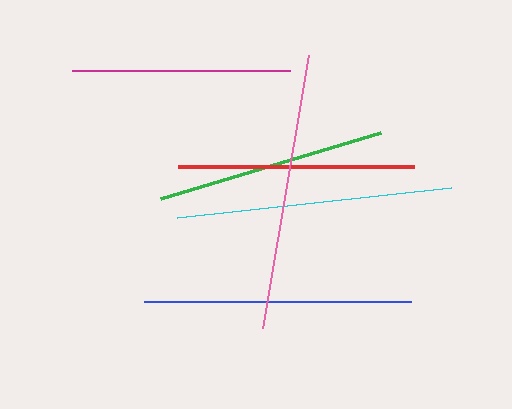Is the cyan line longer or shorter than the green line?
The cyan line is longer than the green line.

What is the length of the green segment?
The green segment is approximately 230 pixels long.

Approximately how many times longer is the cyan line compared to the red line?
The cyan line is approximately 1.2 times the length of the red line.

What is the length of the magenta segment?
The magenta segment is approximately 218 pixels long.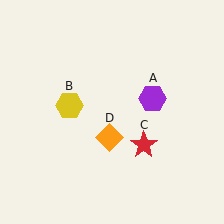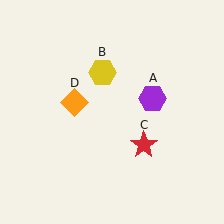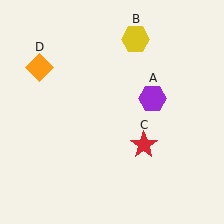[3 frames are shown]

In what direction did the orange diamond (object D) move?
The orange diamond (object D) moved up and to the left.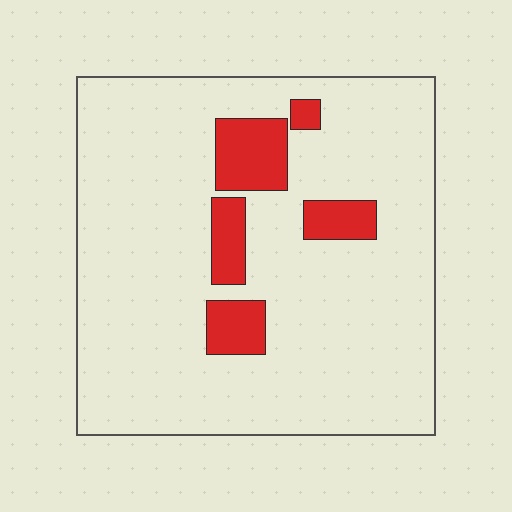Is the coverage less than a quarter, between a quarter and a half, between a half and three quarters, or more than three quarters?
Less than a quarter.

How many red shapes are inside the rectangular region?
5.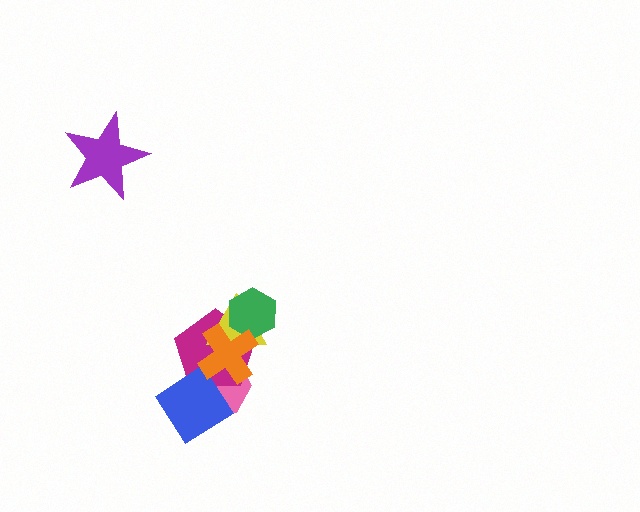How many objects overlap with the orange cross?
5 objects overlap with the orange cross.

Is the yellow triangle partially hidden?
Yes, it is partially covered by another shape.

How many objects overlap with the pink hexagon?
3 objects overlap with the pink hexagon.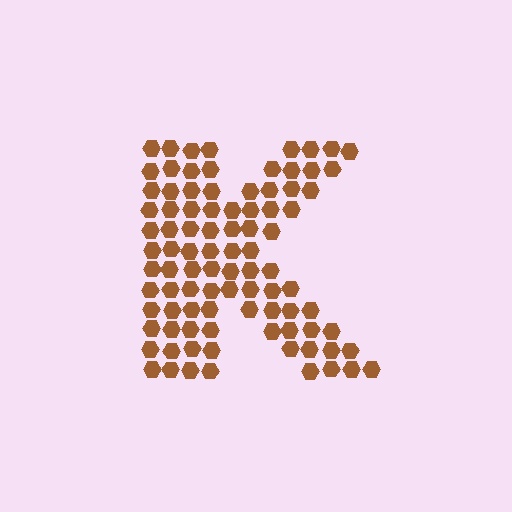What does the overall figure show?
The overall figure shows the letter K.